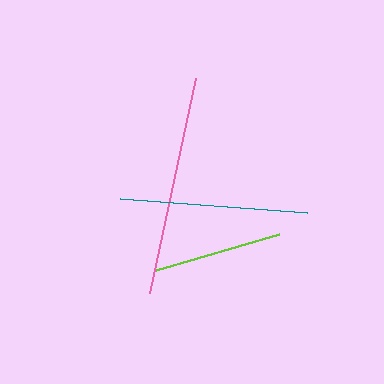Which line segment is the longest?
The pink line is the longest at approximately 220 pixels.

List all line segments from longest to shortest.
From longest to shortest: pink, teal, lime.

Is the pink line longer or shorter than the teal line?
The pink line is longer than the teal line.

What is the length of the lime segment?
The lime segment is approximately 128 pixels long.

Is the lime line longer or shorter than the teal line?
The teal line is longer than the lime line.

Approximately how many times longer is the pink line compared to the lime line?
The pink line is approximately 1.7 times the length of the lime line.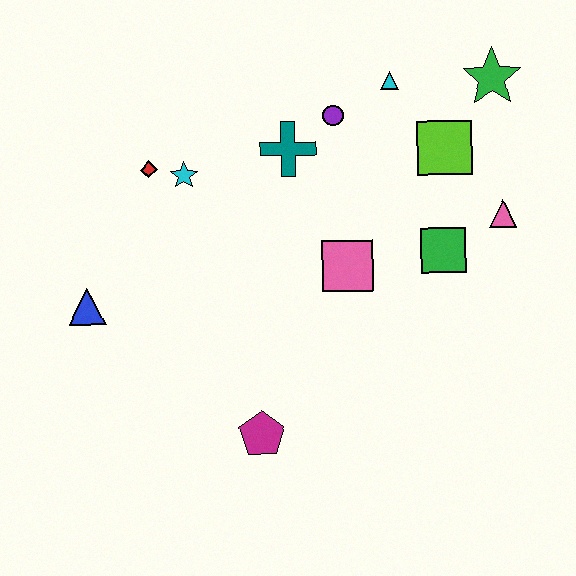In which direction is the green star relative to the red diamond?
The green star is to the right of the red diamond.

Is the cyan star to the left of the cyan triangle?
Yes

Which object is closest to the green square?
The pink triangle is closest to the green square.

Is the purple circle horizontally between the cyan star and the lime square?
Yes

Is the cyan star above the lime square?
No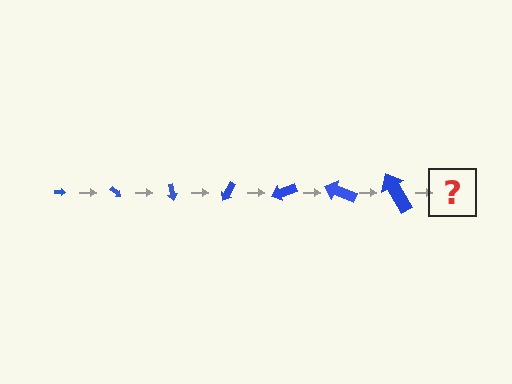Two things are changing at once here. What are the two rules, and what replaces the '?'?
The two rules are that the arrow grows larger each step and it rotates 40 degrees each step. The '?' should be an arrow, larger than the previous one and rotated 280 degrees from the start.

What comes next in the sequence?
The next element should be an arrow, larger than the previous one and rotated 280 degrees from the start.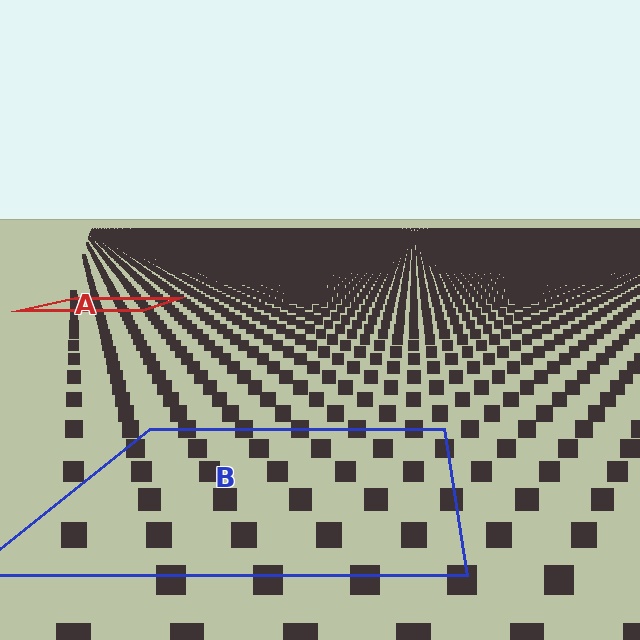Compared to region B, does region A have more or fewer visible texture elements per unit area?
Region A has more texture elements per unit area — they are packed more densely because it is farther away.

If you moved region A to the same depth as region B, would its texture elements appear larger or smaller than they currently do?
They would appear larger. At a closer depth, the same texture elements are projected at a bigger on-screen size.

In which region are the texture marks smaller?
The texture marks are smaller in region A, because it is farther away.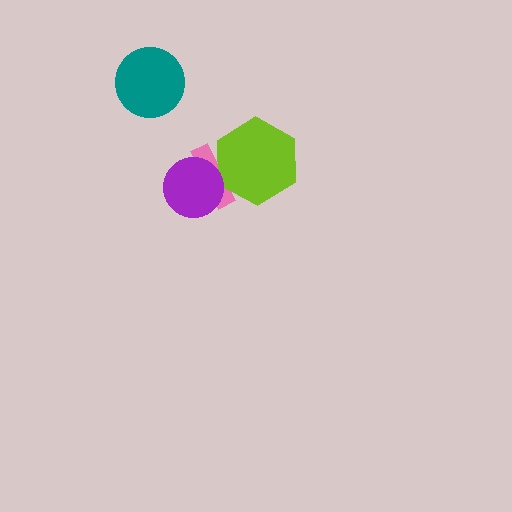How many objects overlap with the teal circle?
0 objects overlap with the teal circle.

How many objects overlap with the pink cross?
2 objects overlap with the pink cross.